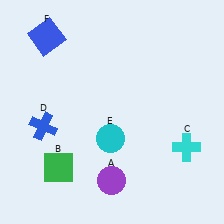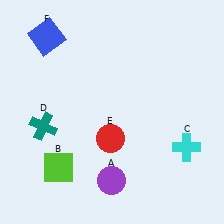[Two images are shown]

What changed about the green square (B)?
In Image 1, B is green. In Image 2, it changed to lime.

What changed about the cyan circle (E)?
In Image 1, E is cyan. In Image 2, it changed to red.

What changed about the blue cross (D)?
In Image 1, D is blue. In Image 2, it changed to teal.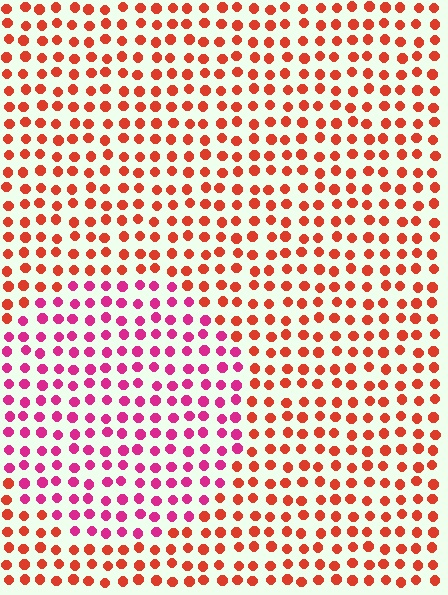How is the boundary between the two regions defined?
The boundary is defined purely by a slight shift in hue (about 42 degrees). Spacing, size, and orientation are identical on both sides.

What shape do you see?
I see a circle.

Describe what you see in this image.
The image is filled with small red elements in a uniform arrangement. A circle-shaped region is visible where the elements are tinted to a slightly different hue, forming a subtle color boundary.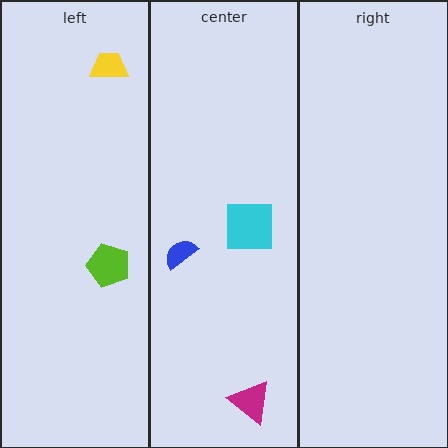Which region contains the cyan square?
The center region.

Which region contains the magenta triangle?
The center region.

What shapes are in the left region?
The yellow trapezoid, the lime pentagon.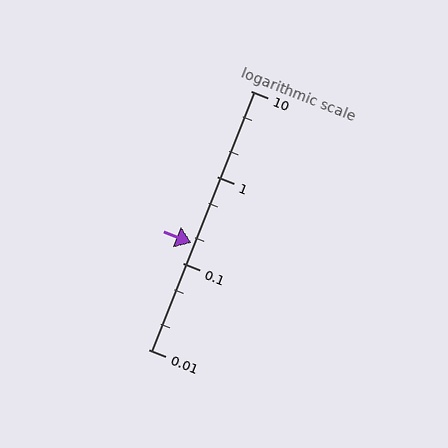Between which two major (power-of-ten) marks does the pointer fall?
The pointer is between 0.1 and 1.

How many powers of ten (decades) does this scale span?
The scale spans 3 decades, from 0.01 to 10.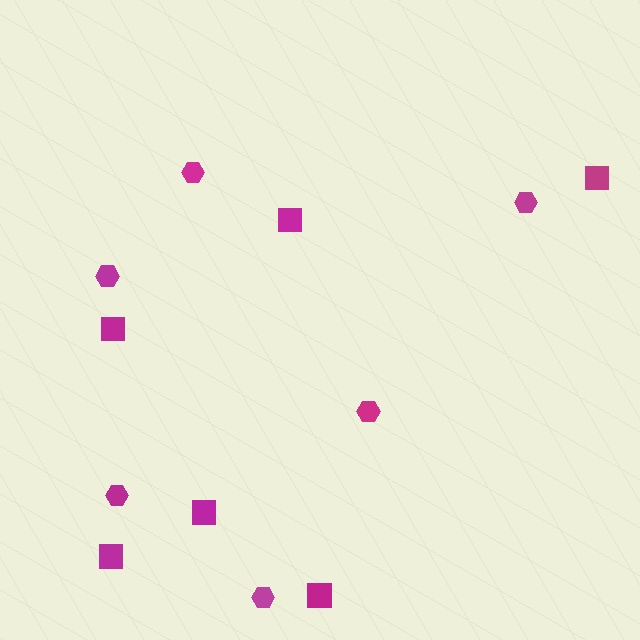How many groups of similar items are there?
There are 2 groups: one group of hexagons (6) and one group of squares (6).